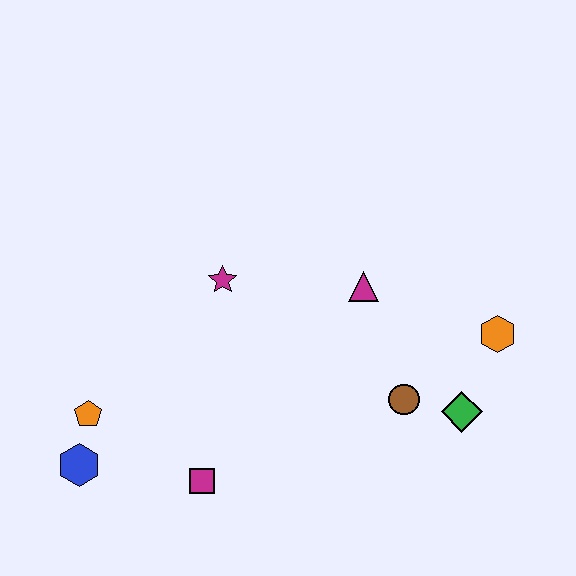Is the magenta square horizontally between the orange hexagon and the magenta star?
No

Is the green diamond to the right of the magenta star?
Yes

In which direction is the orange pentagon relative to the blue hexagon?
The orange pentagon is above the blue hexagon.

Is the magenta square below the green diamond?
Yes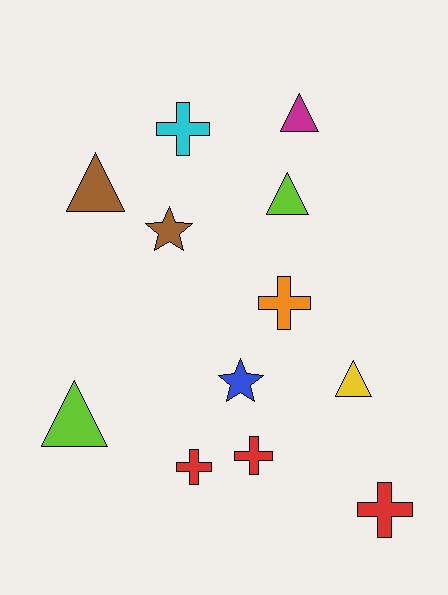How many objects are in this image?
There are 12 objects.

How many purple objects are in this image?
There are no purple objects.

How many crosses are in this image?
There are 5 crosses.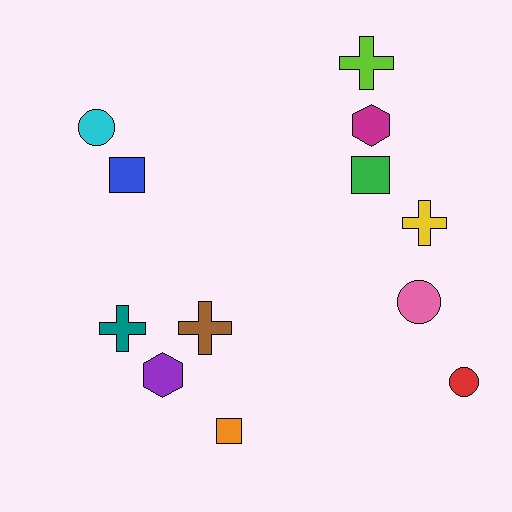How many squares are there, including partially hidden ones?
There are 3 squares.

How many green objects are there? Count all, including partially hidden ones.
There is 1 green object.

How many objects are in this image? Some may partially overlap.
There are 12 objects.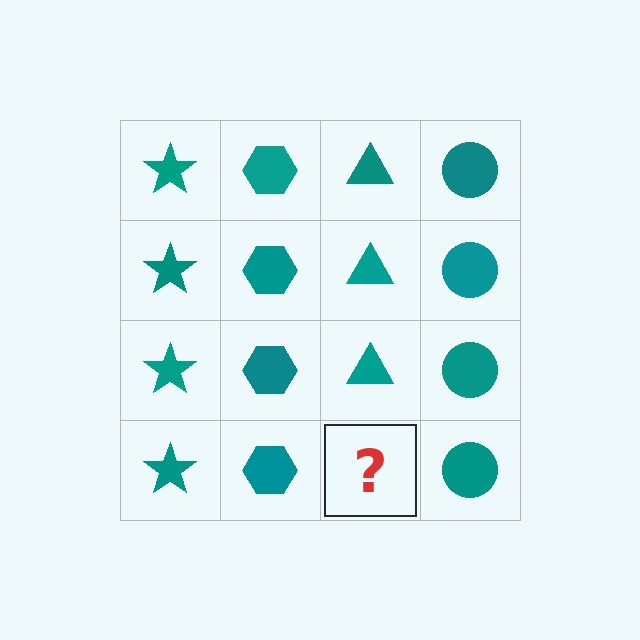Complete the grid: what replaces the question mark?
The question mark should be replaced with a teal triangle.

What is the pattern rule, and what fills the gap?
The rule is that each column has a consistent shape. The gap should be filled with a teal triangle.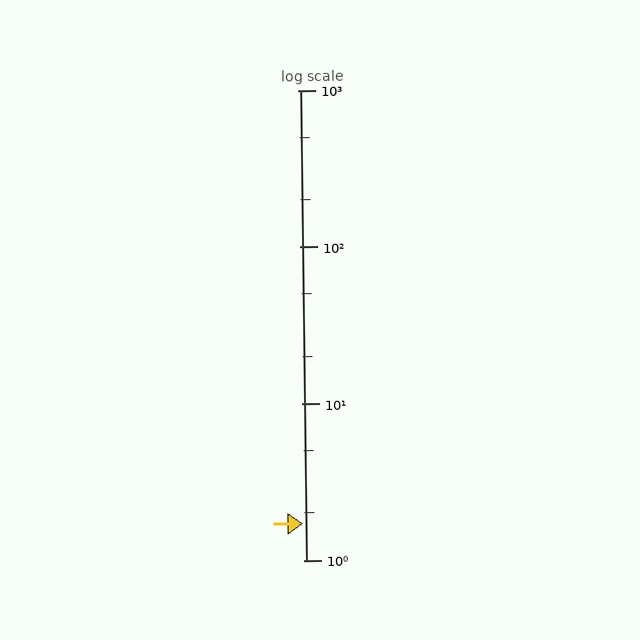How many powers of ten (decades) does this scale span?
The scale spans 3 decades, from 1 to 1000.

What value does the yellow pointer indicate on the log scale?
The pointer indicates approximately 1.7.